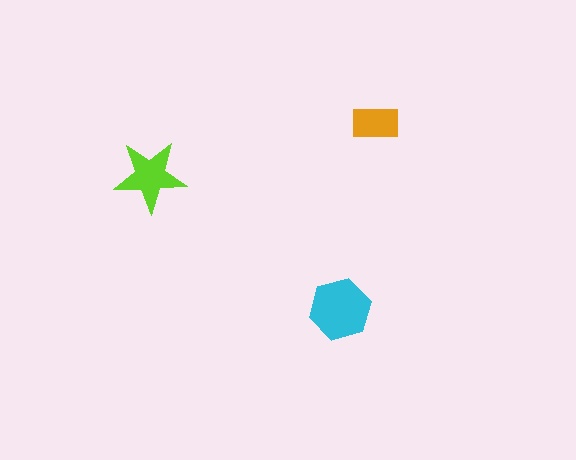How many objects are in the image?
There are 3 objects in the image.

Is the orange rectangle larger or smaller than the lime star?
Smaller.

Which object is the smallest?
The orange rectangle.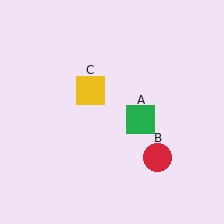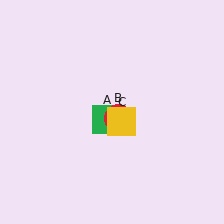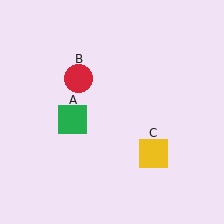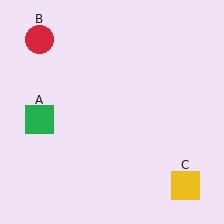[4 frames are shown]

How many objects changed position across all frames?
3 objects changed position: green square (object A), red circle (object B), yellow square (object C).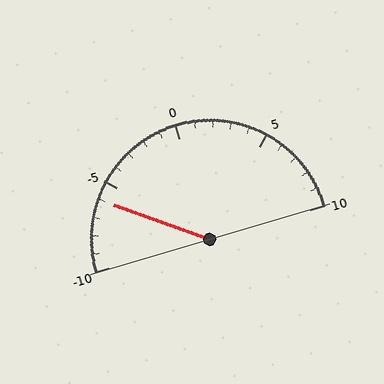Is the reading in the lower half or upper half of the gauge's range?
The reading is in the lower half of the range (-10 to 10).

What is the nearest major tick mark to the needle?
The nearest major tick mark is -5.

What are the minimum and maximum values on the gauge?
The gauge ranges from -10 to 10.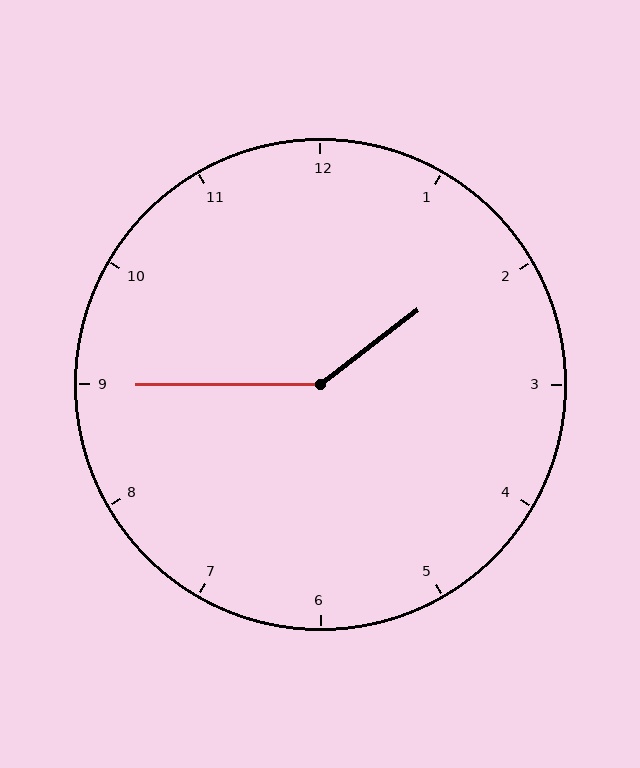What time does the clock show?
1:45.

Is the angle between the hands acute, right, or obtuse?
It is obtuse.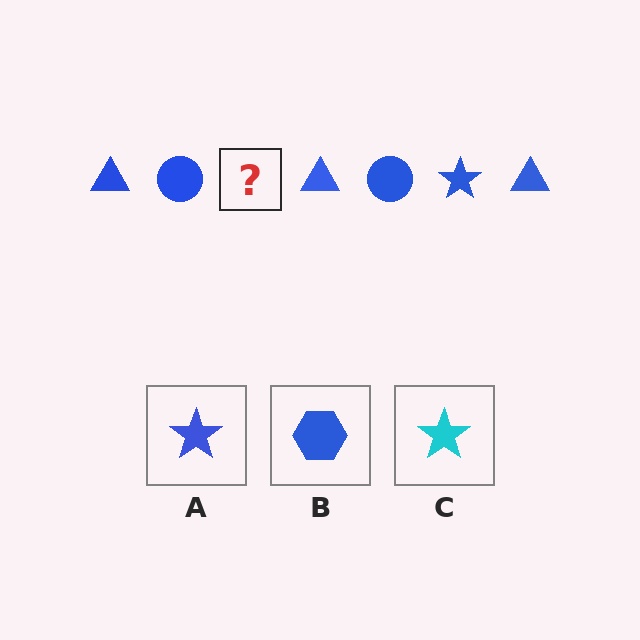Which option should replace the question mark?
Option A.